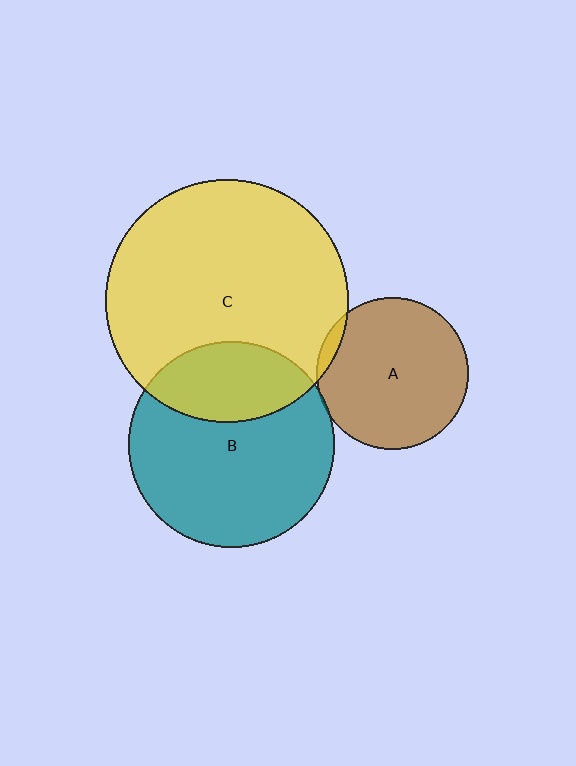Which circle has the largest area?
Circle C (yellow).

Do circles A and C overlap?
Yes.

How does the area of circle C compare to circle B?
Approximately 1.4 times.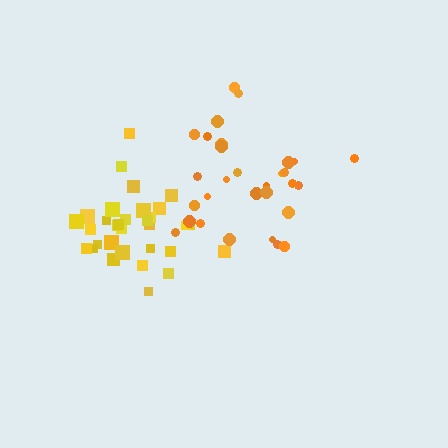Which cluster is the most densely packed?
Yellow.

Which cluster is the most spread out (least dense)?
Orange.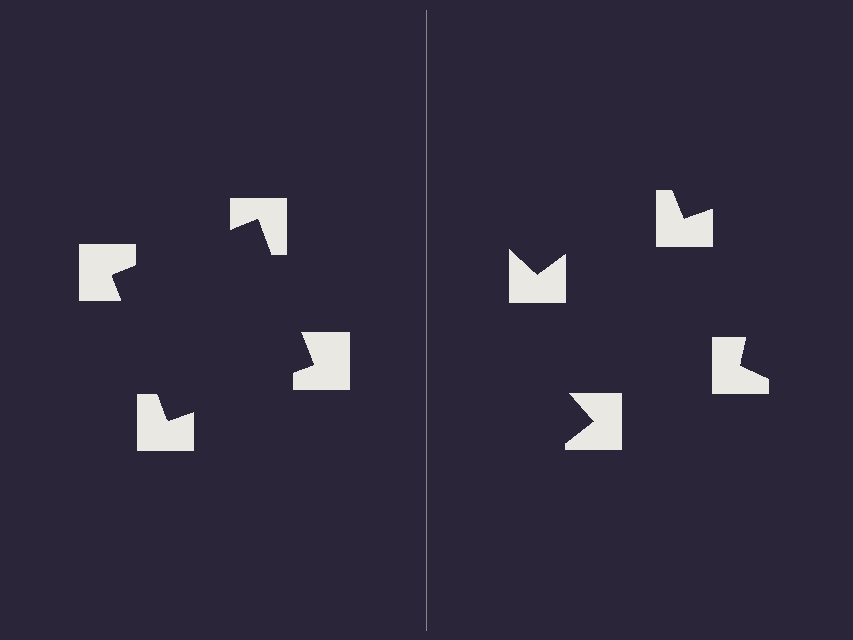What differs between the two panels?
The notched squares are positioned identically on both sides; only the wedge orientations differ. On the left they align to a square; on the right they are misaligned.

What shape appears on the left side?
An illusory square.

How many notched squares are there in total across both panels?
8 — 4 on each side.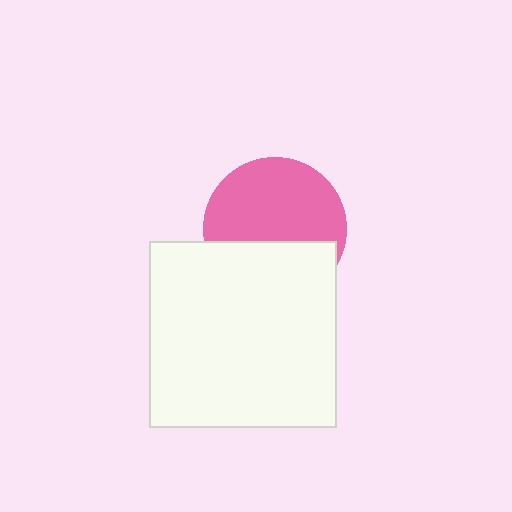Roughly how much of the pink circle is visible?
About half of it is visible (roughly 62%).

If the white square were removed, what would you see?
You would see the complete pink circle.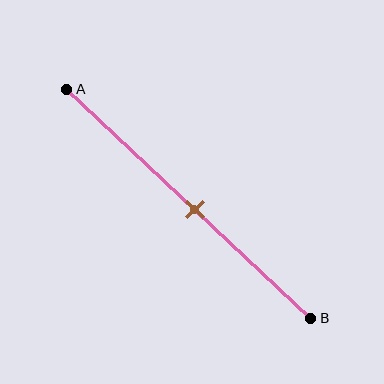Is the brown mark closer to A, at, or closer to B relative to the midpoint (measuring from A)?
The brown mark is approximately at the midpoint of segment AB.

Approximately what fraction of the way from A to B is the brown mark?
The brown mark is approximately 50% of the way from A to B.